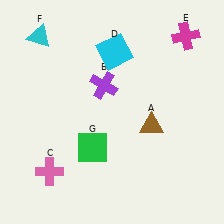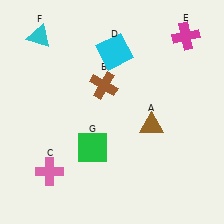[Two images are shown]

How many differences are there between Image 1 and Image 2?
There is 1 difference between the two images.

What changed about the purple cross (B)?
In Image 1, B is purple. In Image 2, it changed to brown.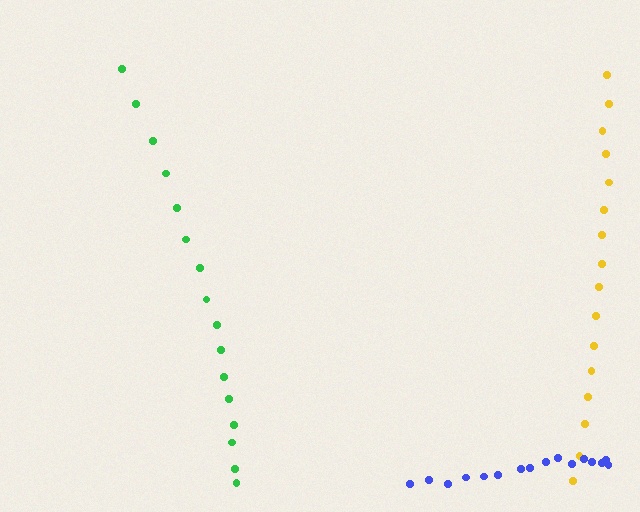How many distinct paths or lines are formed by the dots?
There are 3 distinct paths.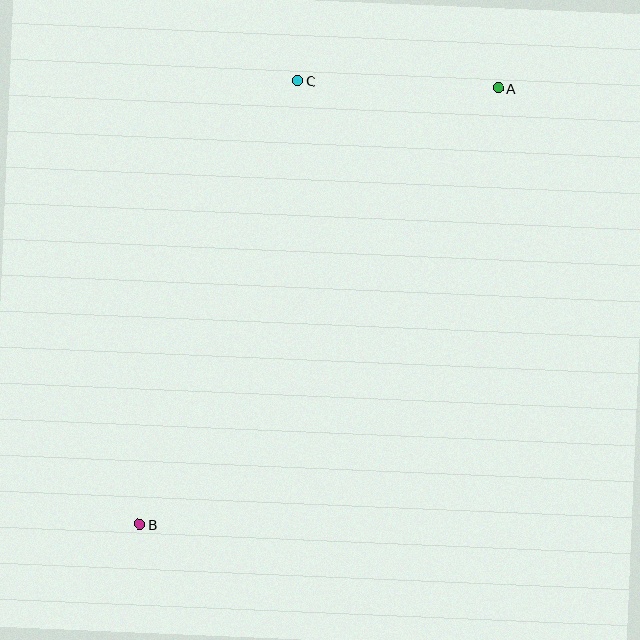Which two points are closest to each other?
Points A and C are closest to each other.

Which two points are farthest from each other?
Points A and B are farthest from each other.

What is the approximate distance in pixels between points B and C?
The distance between B and C is approximately 471 pixels.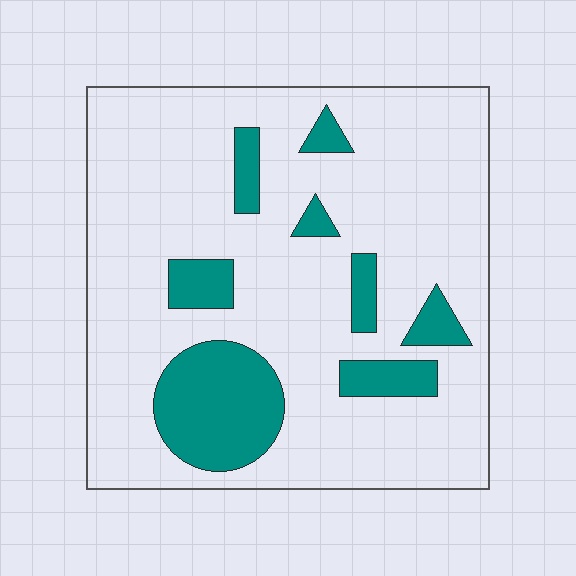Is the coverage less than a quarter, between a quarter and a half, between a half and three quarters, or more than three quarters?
Less than a quarter.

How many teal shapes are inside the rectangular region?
8.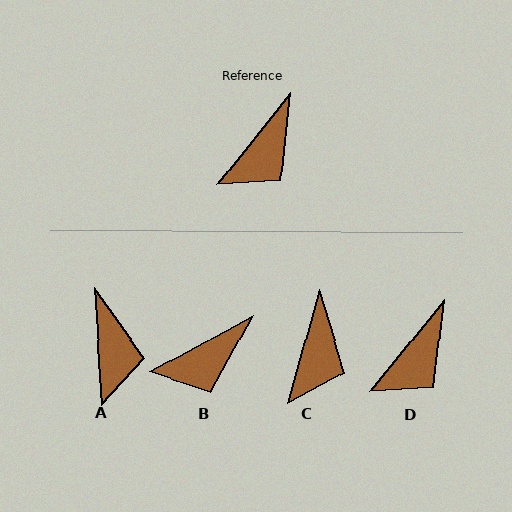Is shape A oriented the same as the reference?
No, it is off by about 43 degrees.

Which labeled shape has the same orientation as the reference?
D.